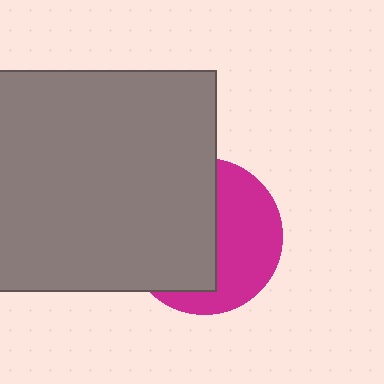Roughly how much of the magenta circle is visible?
About half of it is visible (roughly 46%).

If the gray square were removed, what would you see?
You would see the complete magenta circle.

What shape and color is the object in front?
The object in front is a gray square.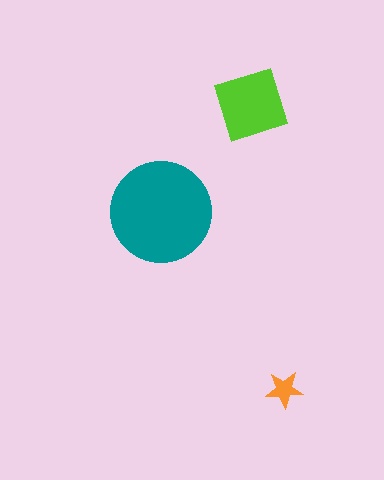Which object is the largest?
The teal circle.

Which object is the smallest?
The orange star.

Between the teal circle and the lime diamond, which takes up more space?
The teal circle.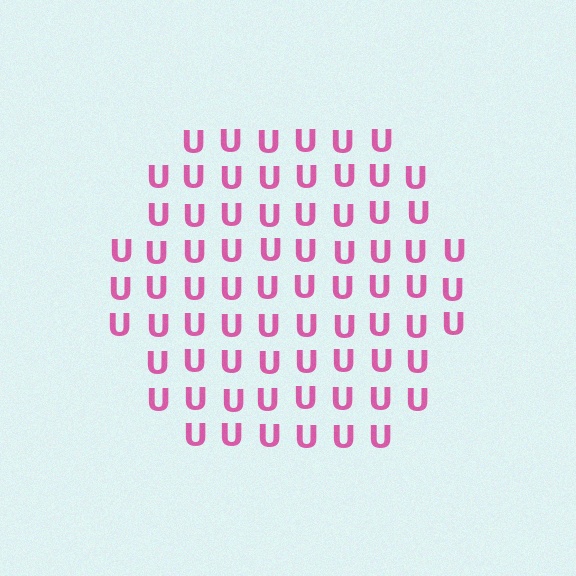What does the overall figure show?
The overall figure shows a hexagon.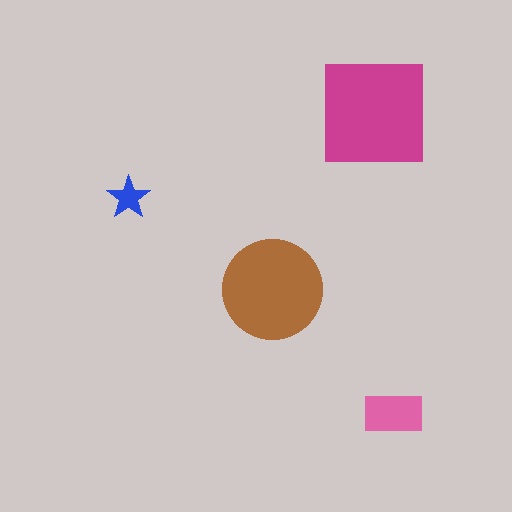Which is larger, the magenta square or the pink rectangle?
The magenta square.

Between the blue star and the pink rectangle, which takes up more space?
The pink rectangle.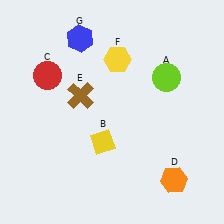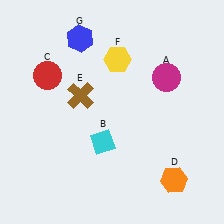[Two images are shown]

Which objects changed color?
A changed from lime to magenta. B changed from yellow to cyan.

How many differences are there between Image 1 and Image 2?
There are 2 differences between the two images.